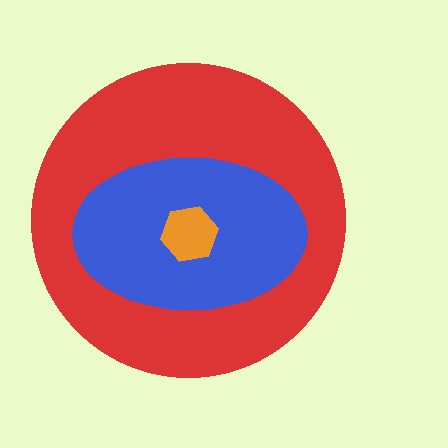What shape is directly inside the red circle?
The blue ellipse.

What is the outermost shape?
The red circle.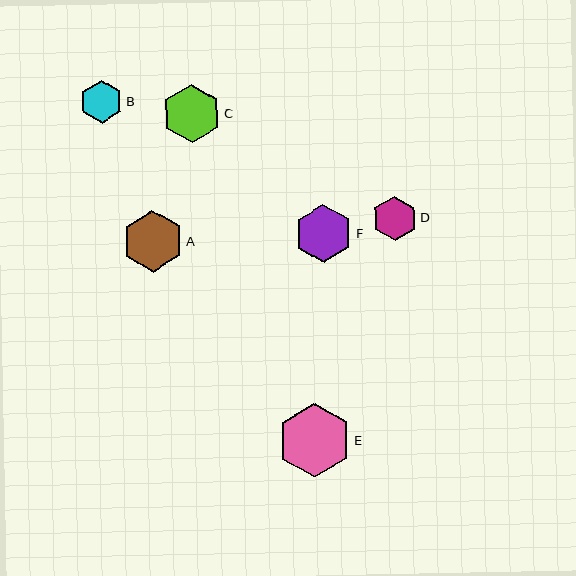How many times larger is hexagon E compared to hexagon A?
Hexagon E is approximately 1.2 times the size of hexagon A.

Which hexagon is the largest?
Hexagon E is the largest with a size of approximately 74 pixels.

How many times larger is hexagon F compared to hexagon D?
Hexagon F is approximately 1.3 times the size of hexagon D.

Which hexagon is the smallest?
Hexagon B is the smallest with a size of approximately 43 pixels.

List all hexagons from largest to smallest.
From largest to smallest: E, A, C, F, D, B.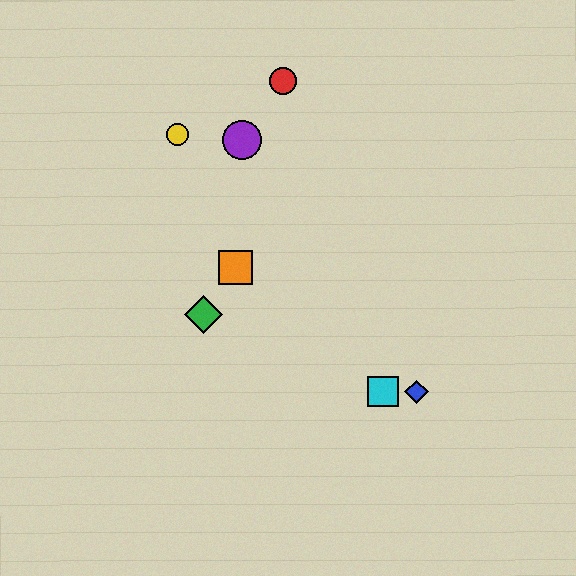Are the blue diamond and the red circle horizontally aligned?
No, the blue diamond is at y≈391 and the red circle is at y≈81.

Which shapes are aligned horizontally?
The blue diamond, the cyan square are aligned horizontally.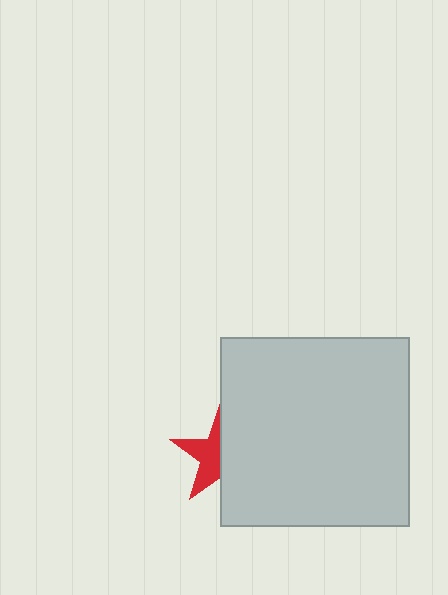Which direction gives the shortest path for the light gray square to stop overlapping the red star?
Moving right gives the shortest separation.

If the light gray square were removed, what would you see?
You would see the complete red star.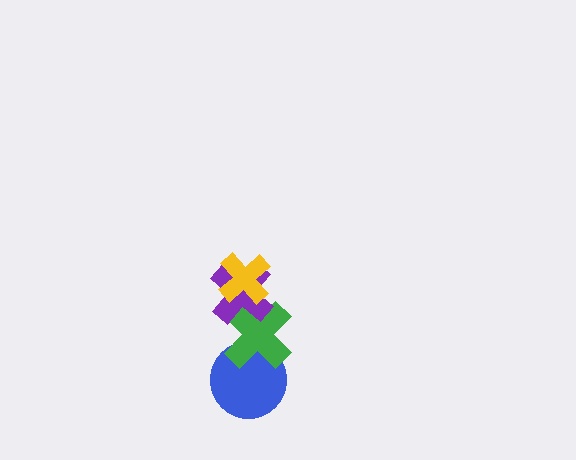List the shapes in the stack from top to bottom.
From top to bottom: the yellow cross, the purple cross, the green cross, the blue circle.